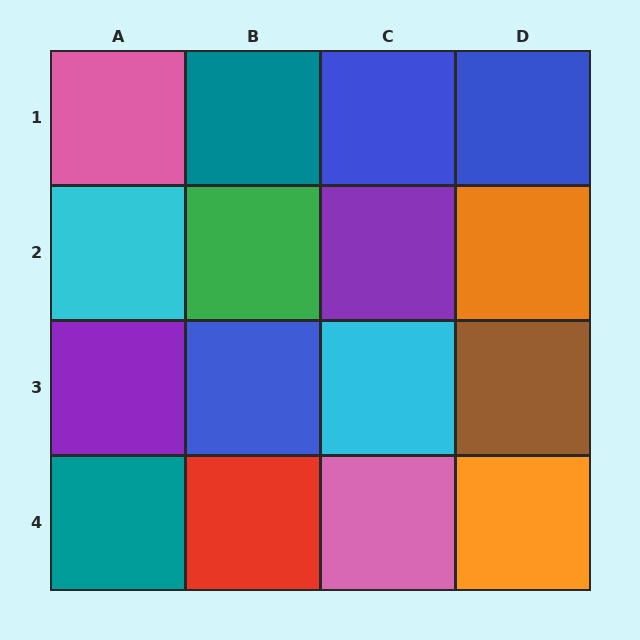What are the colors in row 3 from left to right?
Purple, blue, cyan, brown.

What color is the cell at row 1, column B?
Teal.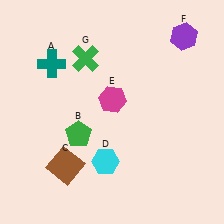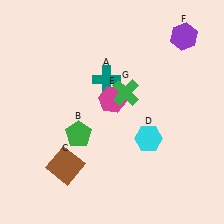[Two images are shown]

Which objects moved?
The objects that moved are: the teal cross (A), the cyan hexagon (D), the green cross (G).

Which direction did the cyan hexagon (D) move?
The cyan hexagon (D) moved right.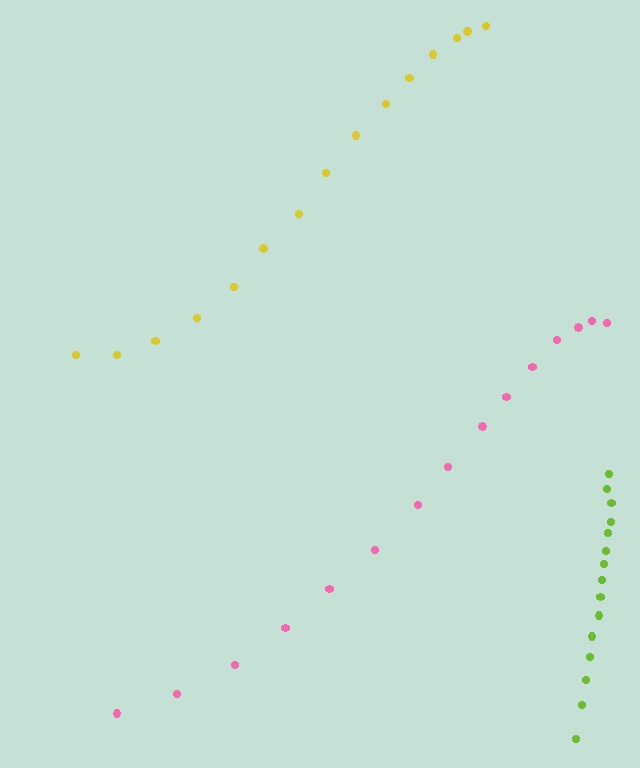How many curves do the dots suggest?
There are 3 distinct paths.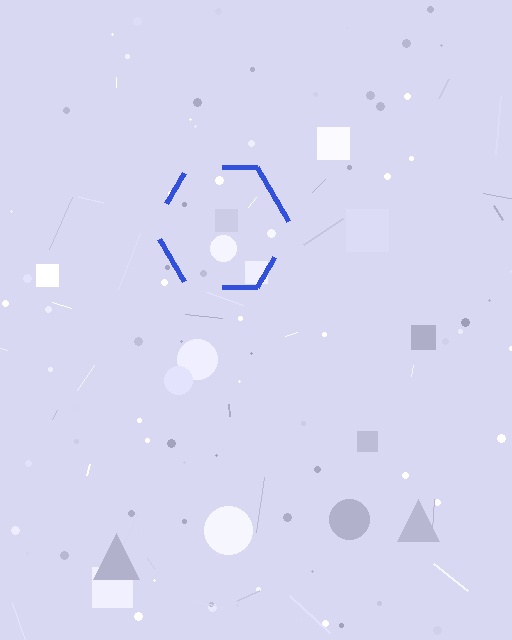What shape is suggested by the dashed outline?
The dashed outline suggests a hexagon.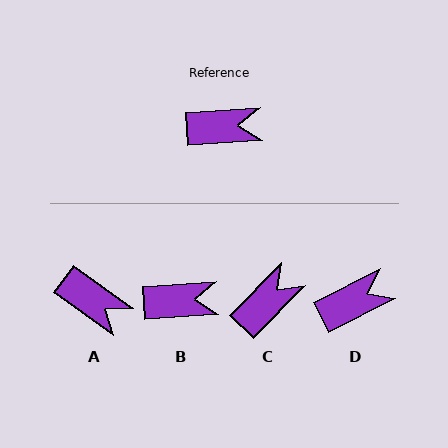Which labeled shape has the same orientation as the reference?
B.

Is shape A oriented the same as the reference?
No, it is off by about 40 degrees.